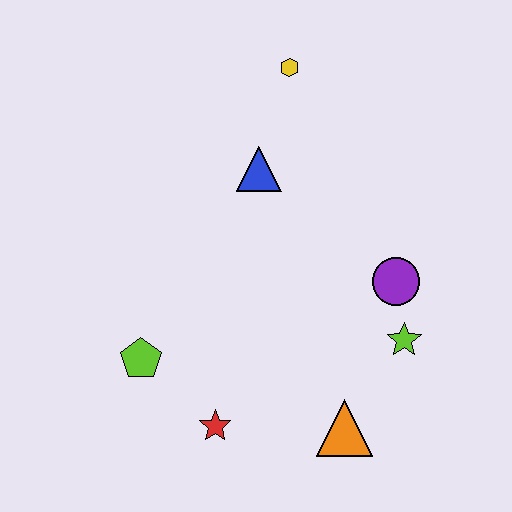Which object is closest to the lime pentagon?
The red star is closest to the lime pentagon.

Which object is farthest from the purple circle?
The lime pentagon is farthest from the purple circle.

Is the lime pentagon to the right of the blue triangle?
No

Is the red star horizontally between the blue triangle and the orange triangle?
No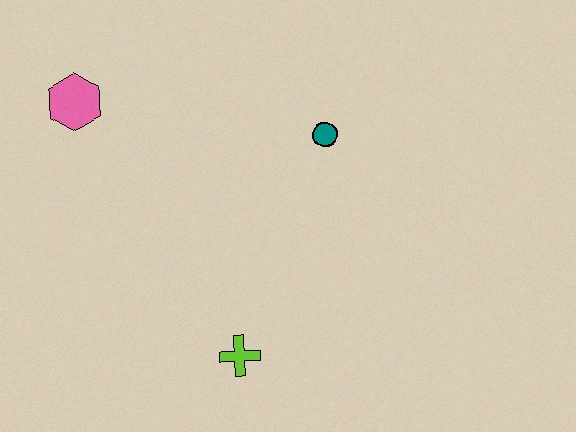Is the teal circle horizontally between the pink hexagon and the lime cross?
No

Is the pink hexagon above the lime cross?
Yes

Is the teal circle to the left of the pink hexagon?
No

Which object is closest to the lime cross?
The teal circle is closest to the lime cross.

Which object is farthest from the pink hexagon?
The lime cross is farthest from the pink hexagon.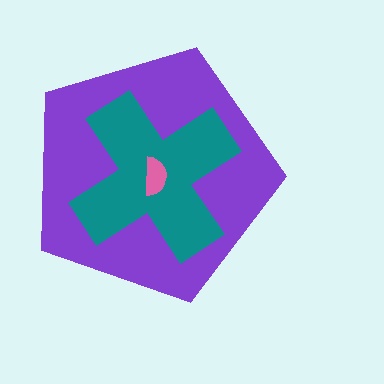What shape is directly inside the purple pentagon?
The teal cross.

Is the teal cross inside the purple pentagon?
Yes.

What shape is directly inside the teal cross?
The pink semicircle.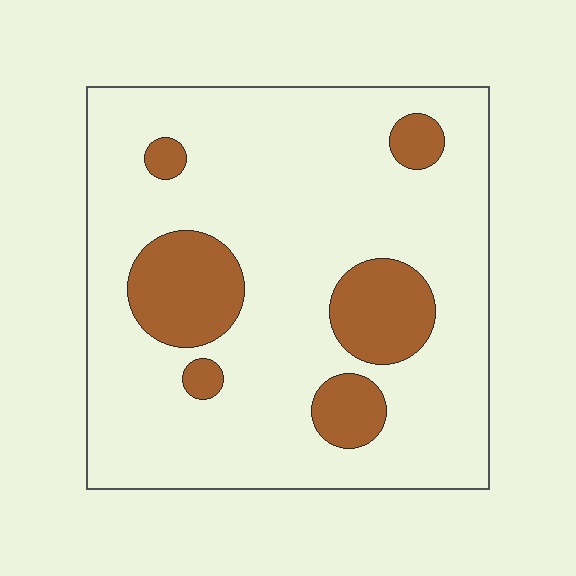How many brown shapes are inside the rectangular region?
6.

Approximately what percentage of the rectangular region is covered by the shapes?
Approximately 20%.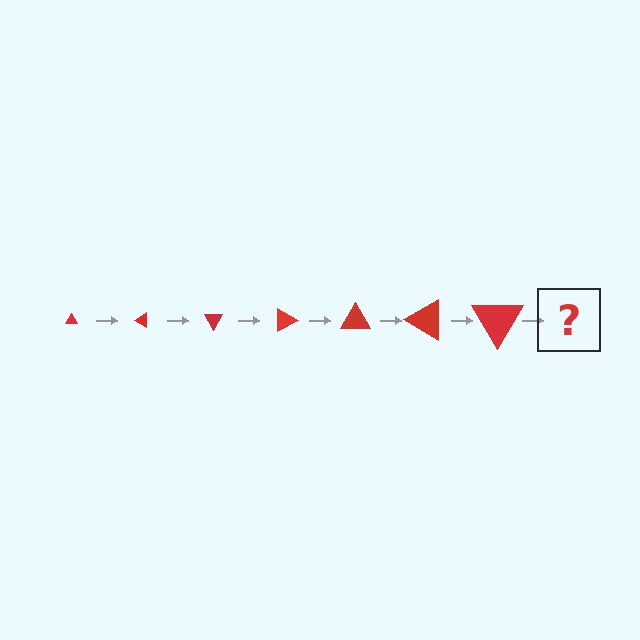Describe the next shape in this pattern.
It should be a triangle, larger than the previous one and rotated 210 degrees from the start.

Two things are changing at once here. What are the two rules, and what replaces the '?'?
The two rules are that the triangle grows larger each step and it rotates 30 degrees each step. The '?' should be a triangle, larger than the previous one and rotated 210 degrees from the start.